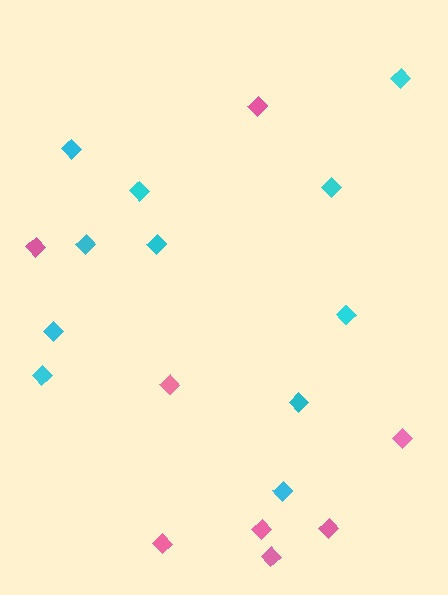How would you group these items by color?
There are 2 groups: one group of pink diamonds (8) and one group of cyan diamonds (11).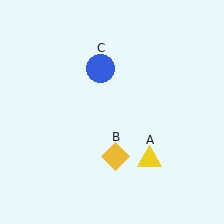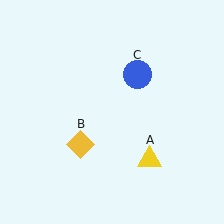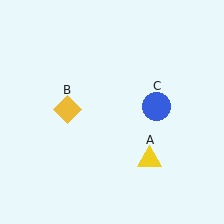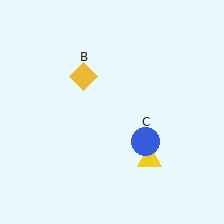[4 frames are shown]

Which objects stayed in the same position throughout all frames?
Yellow triangle (object A) remained stationary.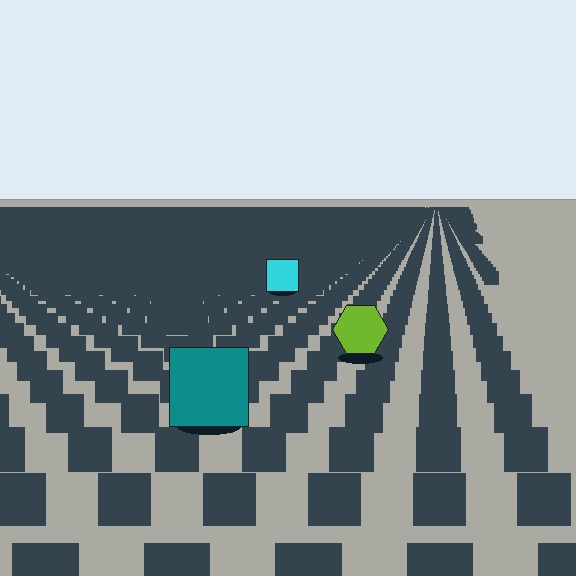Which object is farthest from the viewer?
The cyan square is farthest from the viewer. It appears smaller and the ground texture around it is denser.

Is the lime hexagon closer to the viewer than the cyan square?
Yes. The lime hexagon is closer — you can tell from the texture gradient: the ground texture is coarser near it.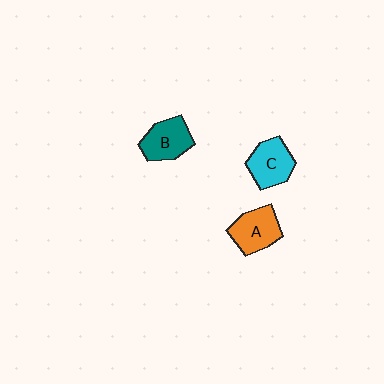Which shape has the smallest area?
Shape B (teal).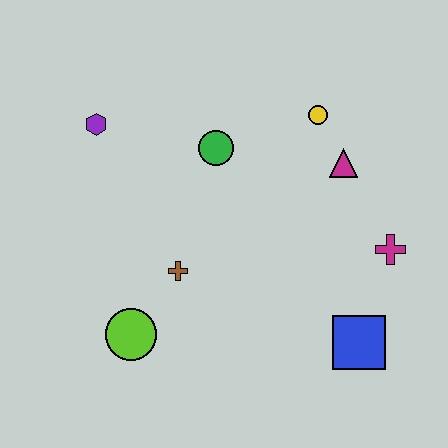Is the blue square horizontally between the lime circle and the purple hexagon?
No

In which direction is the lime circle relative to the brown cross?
The lime circle is below the brown cross.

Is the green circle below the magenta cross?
No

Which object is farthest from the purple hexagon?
The blue square is farthest from the purple hexagon.